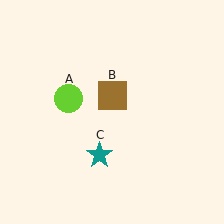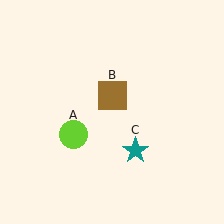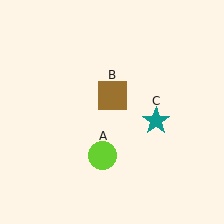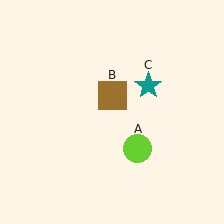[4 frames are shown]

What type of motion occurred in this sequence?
The lime circle (object A), teal star (object C) rotated counterclockwise around the center of the scene.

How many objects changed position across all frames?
2 objects changed position: lime circle (object A), teal star (object C).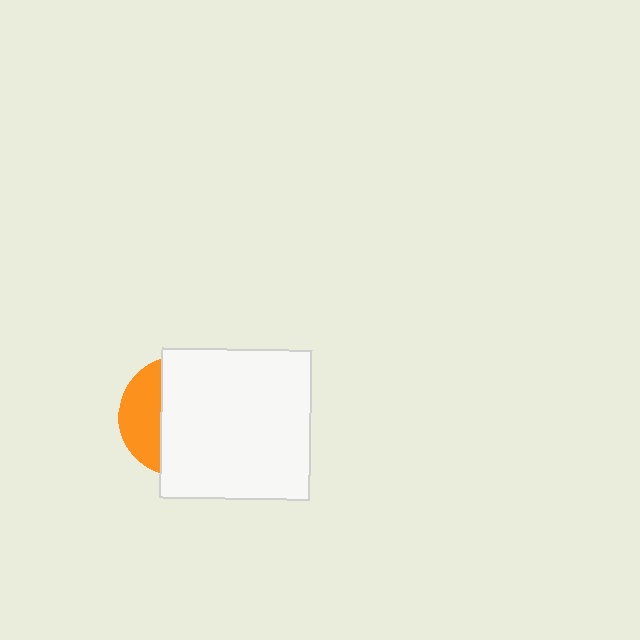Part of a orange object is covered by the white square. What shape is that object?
It is a circle.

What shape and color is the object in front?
The object in front is a white square.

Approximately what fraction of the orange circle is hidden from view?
Roughly 69% of the orange circle is hidden behind the white square.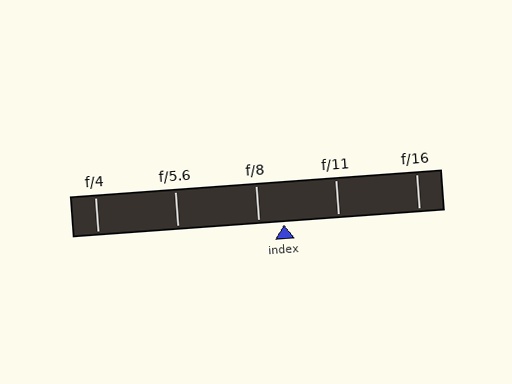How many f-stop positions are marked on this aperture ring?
There are 5 f-stop positions marked.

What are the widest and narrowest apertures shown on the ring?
The widest aperture shown is f/4 and the narrowest is f/16.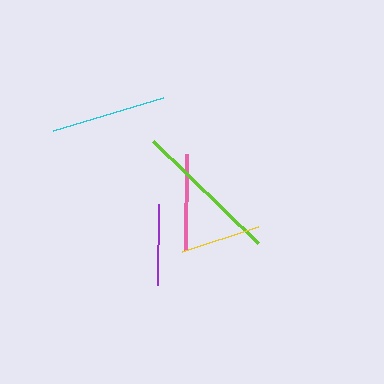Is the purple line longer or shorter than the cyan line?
The cyan line is longer than the purple line.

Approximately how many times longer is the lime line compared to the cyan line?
The lime line is approximately 1.3 times the length of the cyan line.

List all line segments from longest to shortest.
From longest to shortest: lime, cyan, pink, purple, yellow.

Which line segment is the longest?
The lime line is the longest at approximately 146 pixels.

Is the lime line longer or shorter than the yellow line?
The lime line is longer than the yellow line.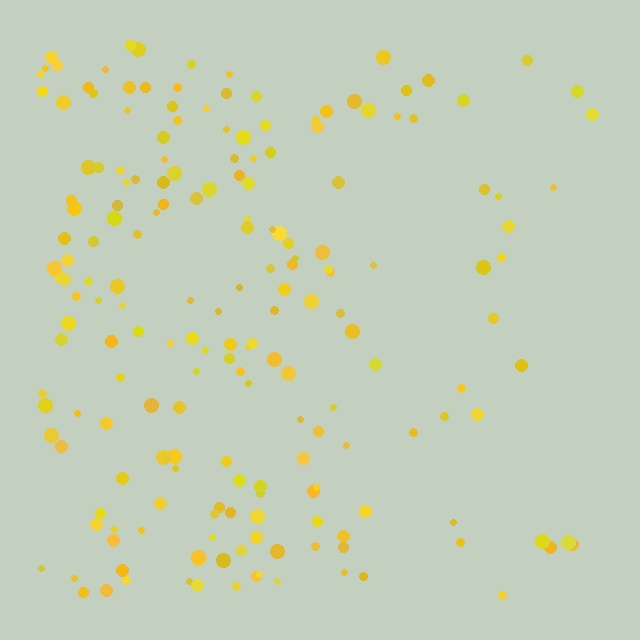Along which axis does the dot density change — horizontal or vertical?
Horizontal.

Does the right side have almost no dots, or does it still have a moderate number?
Still a moderate number, just noticeably fewer than the left.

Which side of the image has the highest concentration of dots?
The left.